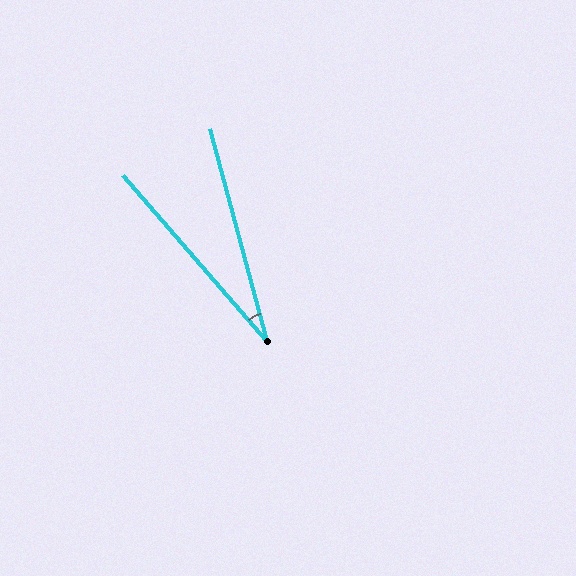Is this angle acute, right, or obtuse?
It is acute.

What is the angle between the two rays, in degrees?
Approximately 26 degrees.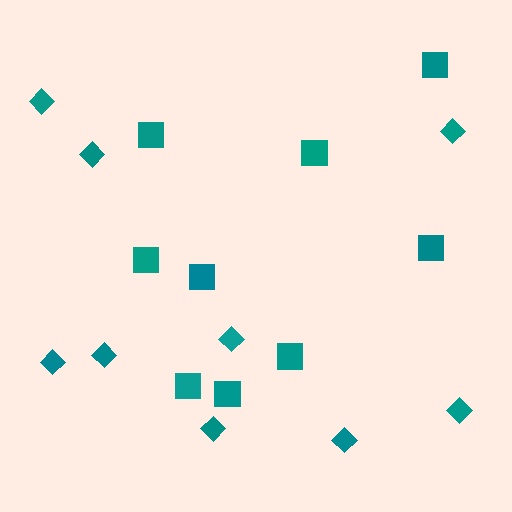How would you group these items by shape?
There are 2 groups: one group of diamonds (9) and one group of squares (9).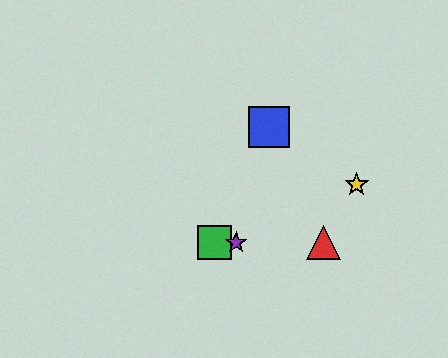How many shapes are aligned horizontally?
3 shapes (the red triangle, the green square, the purple star) are aligned horizontally.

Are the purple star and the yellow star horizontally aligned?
No, the purple star is at y≈243 and the yellow star is at y≈184.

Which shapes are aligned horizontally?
The red triangle, the green square, the purple star are aligned horizontally.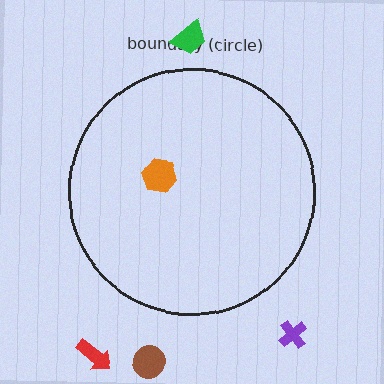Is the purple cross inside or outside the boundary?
Outside.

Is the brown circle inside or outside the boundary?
Outside.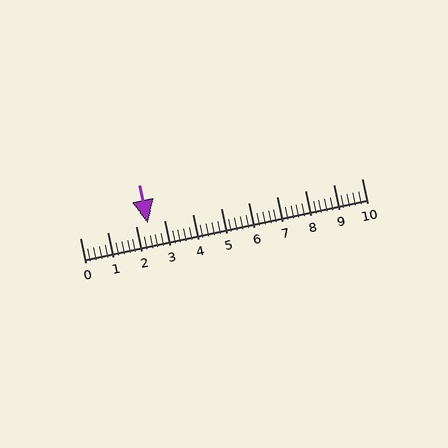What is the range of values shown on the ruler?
The ruler shows values from 0 to 10.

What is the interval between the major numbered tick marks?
The major tick marks are spaced 1 units apart.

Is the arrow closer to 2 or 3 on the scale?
The arrow is closer to 2.